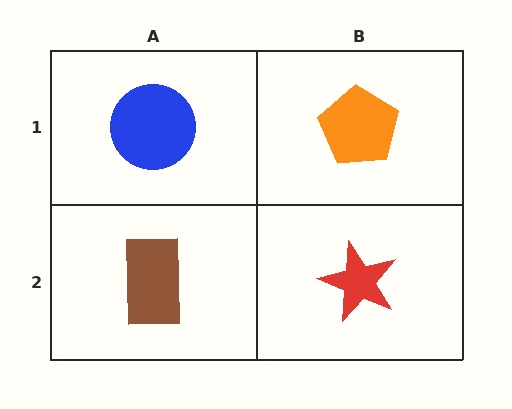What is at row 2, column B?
A red star.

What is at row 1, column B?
An orange pentagon.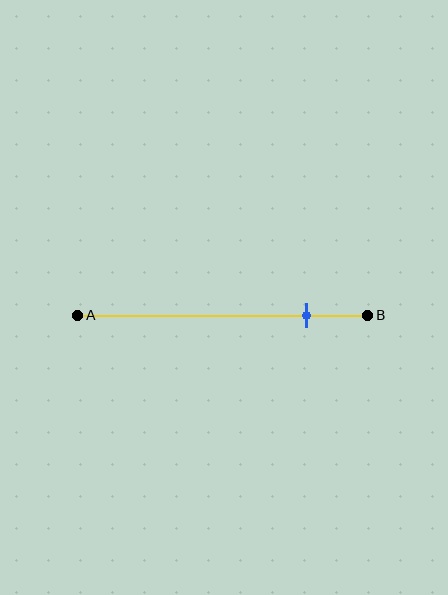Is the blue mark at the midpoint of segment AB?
No, the mark is at about 80% from A, not at the 50% midpoint.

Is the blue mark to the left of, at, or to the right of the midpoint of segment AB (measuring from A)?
The blue mark is to the right of the midpoint of segment AB.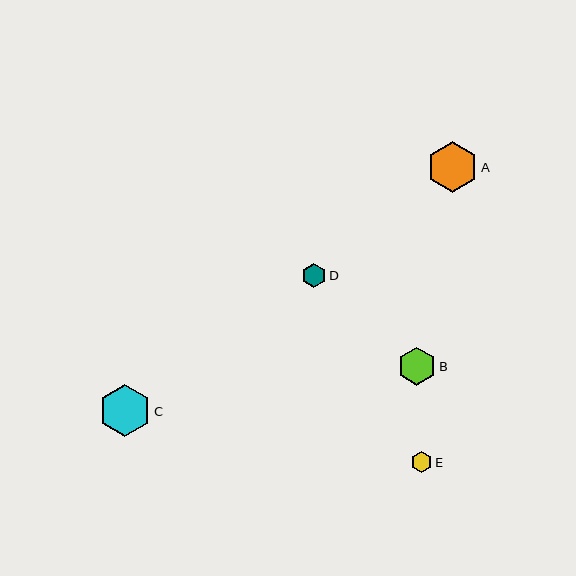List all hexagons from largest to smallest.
From largest to smallest: C, A, B, D, E.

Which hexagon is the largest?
Hexagon C is the largest with a size of approximately 52 pixels.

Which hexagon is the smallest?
Hexagon E is the smallest with a size of approximately 21 pixels.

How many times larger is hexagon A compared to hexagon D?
Hexagon A is approximately 2.1 times the size of hexagon D.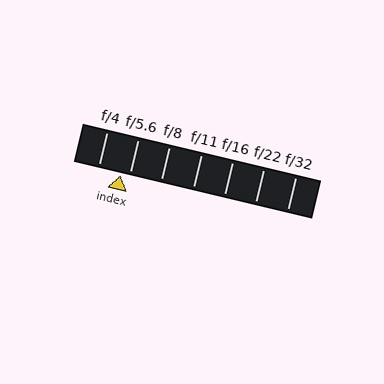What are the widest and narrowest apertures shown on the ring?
The widest aperture shown is f/4 and the narrowest is f/32.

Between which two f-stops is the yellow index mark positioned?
The index mark is between f/4 and f/5.6.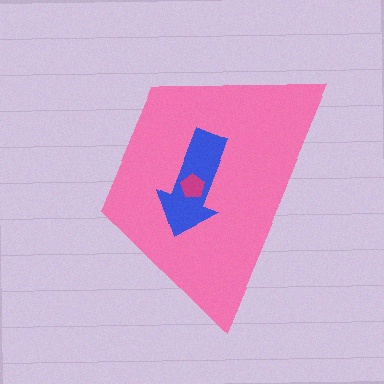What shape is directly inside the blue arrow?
The magenta pentagon.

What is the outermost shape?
The pink trapezoid.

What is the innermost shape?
The magenta pentagon.